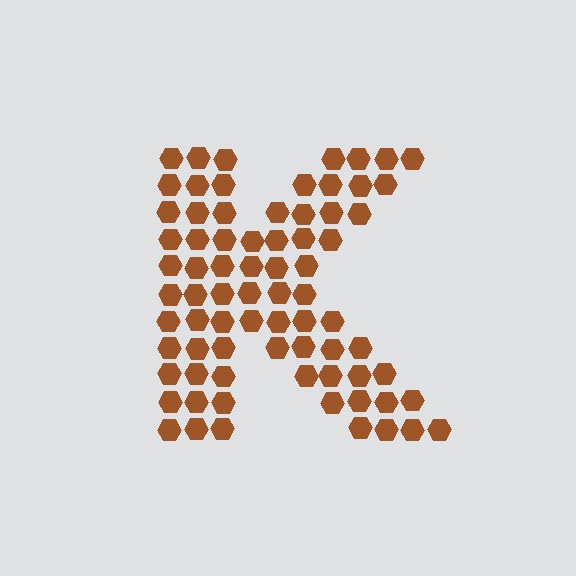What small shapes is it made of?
It is made of small hexagons.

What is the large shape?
The large shape is the letter K.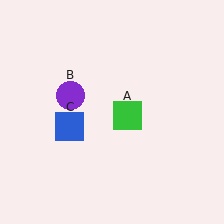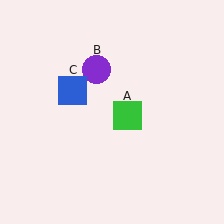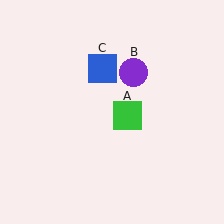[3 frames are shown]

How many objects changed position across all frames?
2 objects changed position: purple circle (object B), blue square (object C).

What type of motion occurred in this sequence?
The purple circle (object B), blue square (object C) rotated clockwise around the center of the scene.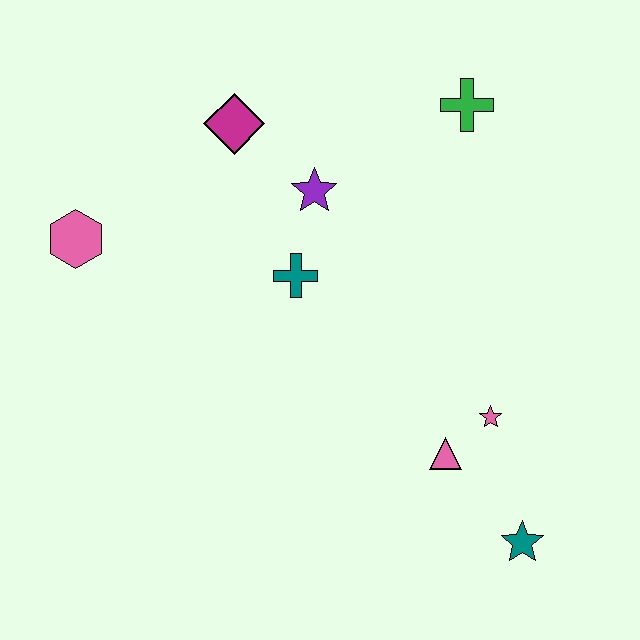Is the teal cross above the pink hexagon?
No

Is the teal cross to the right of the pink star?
No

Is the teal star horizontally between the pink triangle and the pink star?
No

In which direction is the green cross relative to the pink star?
The green cross is above the pink star.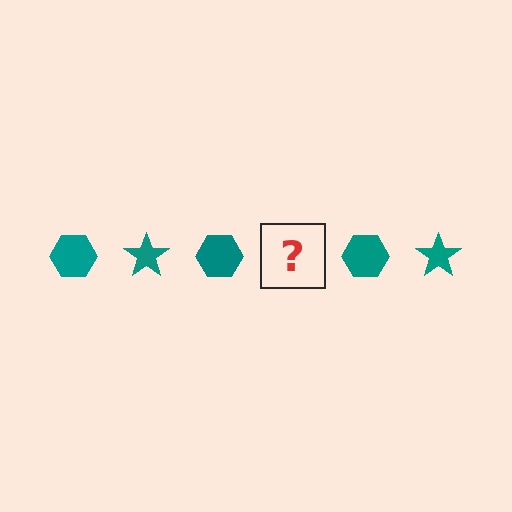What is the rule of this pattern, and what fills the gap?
The rule is that the pattern cycles through hexagon, star shapes in teal. The gap should be filled with a teal star.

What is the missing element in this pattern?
The missing element is a teal star.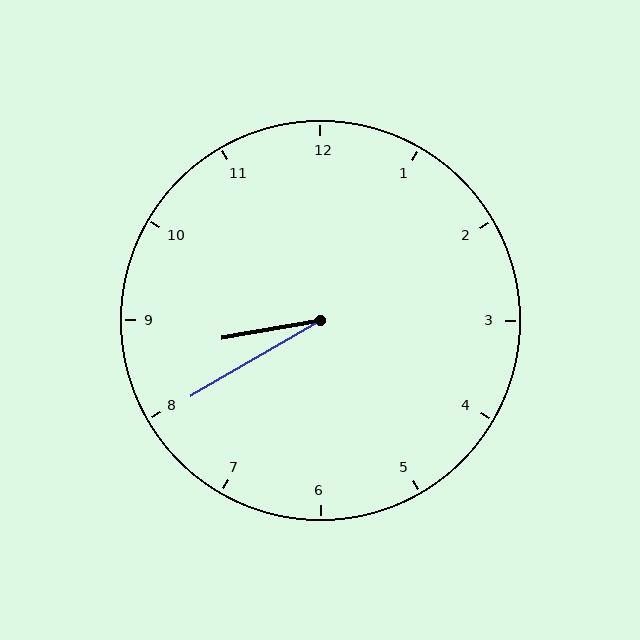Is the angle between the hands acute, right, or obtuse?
It is acute.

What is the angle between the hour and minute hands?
Approximately 20 degrees.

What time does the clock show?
8:40.